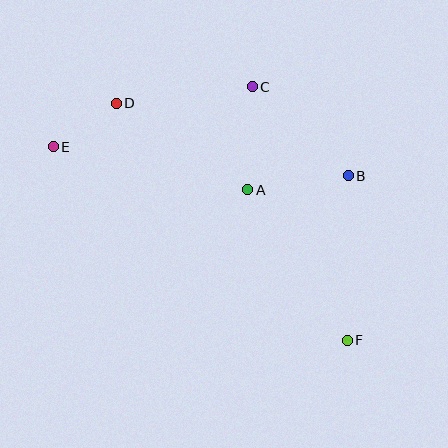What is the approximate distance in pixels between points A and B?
The distance between A and B is approximately 102 pixels.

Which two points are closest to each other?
Points D and E are closest to each other.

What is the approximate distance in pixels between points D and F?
The distance between D and F is approximately 331 pixels.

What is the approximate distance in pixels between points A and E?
The distance between A and E is approximately 199 pixels.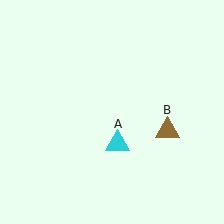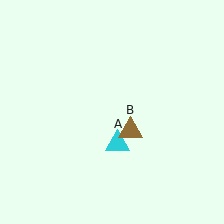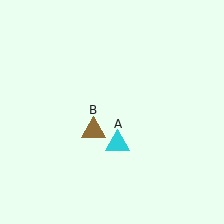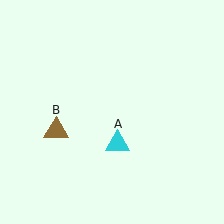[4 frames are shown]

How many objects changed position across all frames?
1 object changed position: brown triangle (object B).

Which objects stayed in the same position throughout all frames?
Cyan triangle (object A) remained stationary.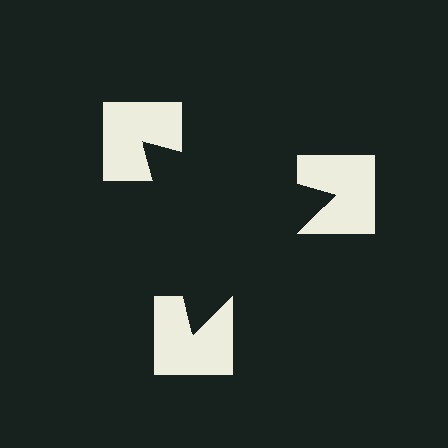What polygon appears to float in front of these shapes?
An illusory triangle — its edges are inferred from the aligned wedge cuts in the notched squares, not physically drawn.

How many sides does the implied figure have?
3 sides.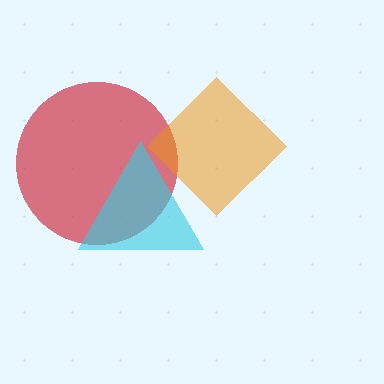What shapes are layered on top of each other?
The layered shapes are: a red circle, a cyan triangle, an orange diamond.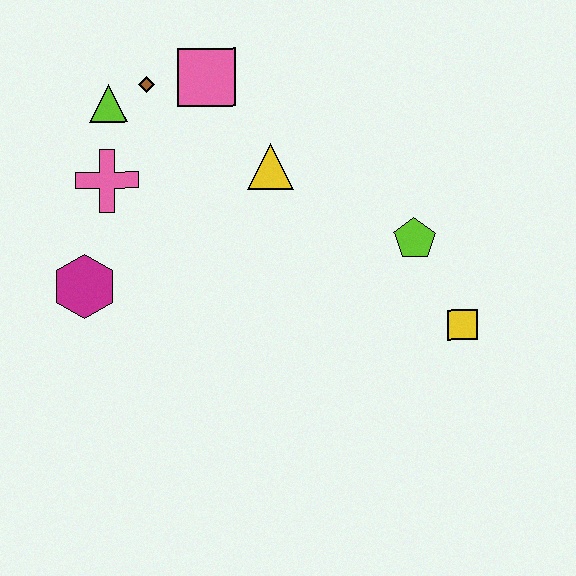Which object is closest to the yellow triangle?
The pink square is closest to the yellow triangle.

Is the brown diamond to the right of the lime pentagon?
No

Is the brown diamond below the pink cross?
No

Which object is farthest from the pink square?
The yellow square is farthest from the pink square.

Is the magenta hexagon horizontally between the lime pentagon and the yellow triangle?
No